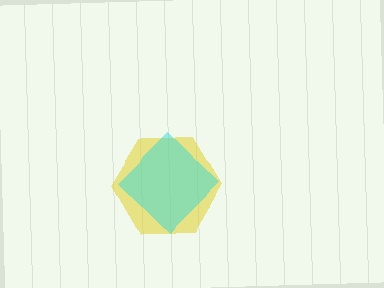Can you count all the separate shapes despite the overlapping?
Yes, there are 2 separate shapes.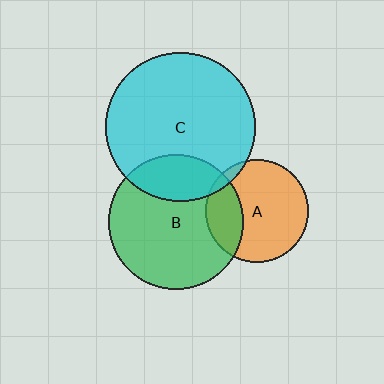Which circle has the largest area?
Circle C (cyan).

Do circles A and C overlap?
Yes.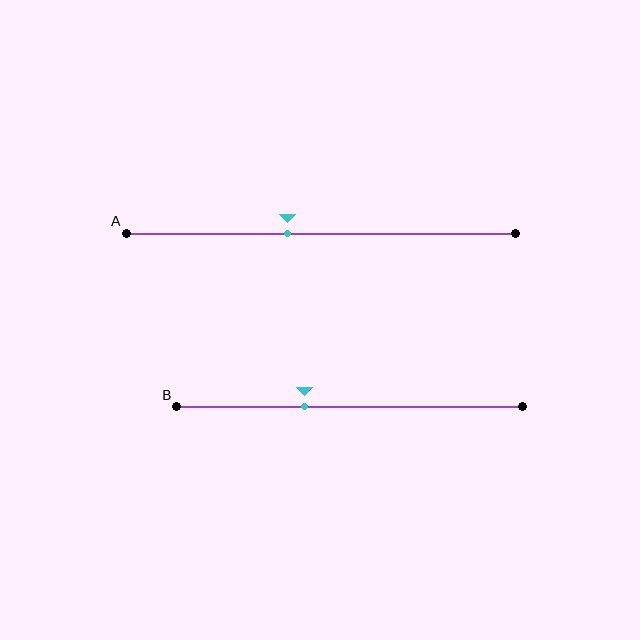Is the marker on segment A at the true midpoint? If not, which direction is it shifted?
No, the marker on segment A is shifted to the left by about 9% of the segment length.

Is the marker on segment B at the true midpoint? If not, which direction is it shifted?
No, the marker on segment B is shifted to the left by about 13% of the segment length.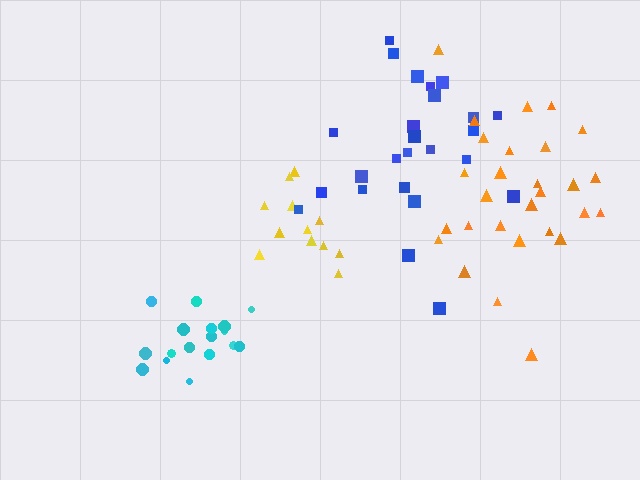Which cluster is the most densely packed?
Cyan.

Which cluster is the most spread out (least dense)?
Blue.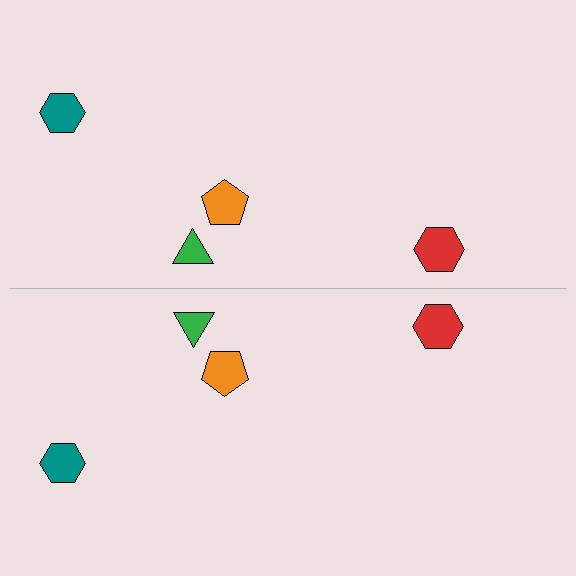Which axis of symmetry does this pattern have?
The pattern has a horizontal axis of symmetry running through the center of the image.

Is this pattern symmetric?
Yes, this pattern has bilateral (reflection) symmetry.